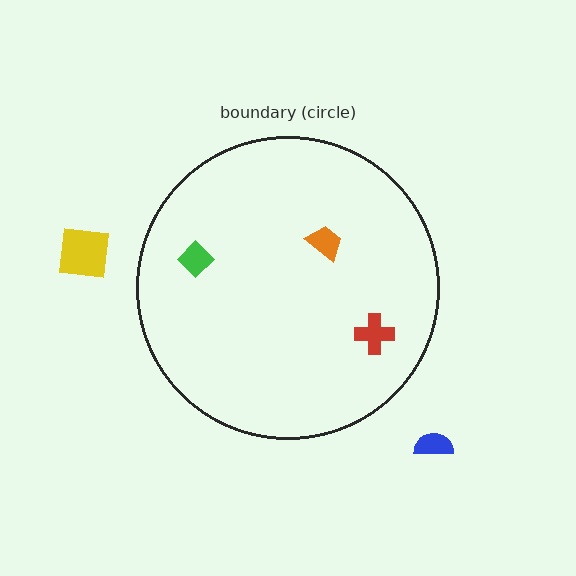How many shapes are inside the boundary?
3 inside, 2 outside.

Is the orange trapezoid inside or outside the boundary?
Inside.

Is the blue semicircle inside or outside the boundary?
Outside.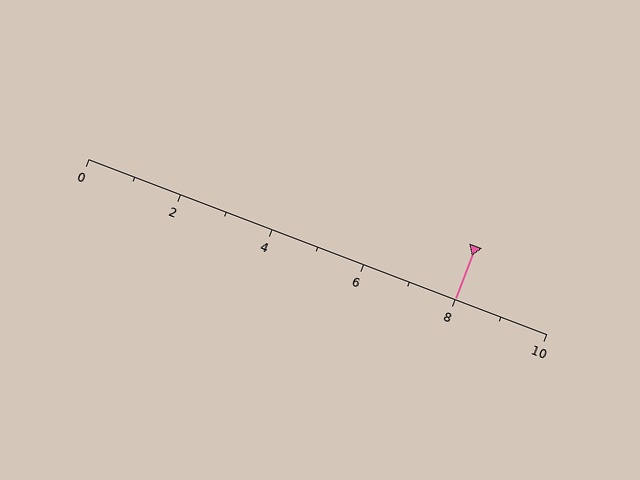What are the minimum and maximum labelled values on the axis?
The axis runs from 0 to 10.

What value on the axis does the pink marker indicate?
The marker indicates approximately 8.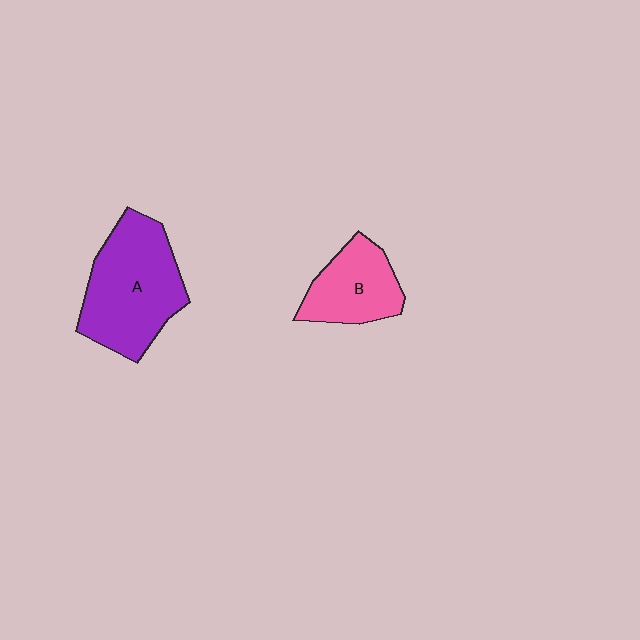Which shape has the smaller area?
Shape B (pink).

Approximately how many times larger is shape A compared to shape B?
Approximately 1.7 times.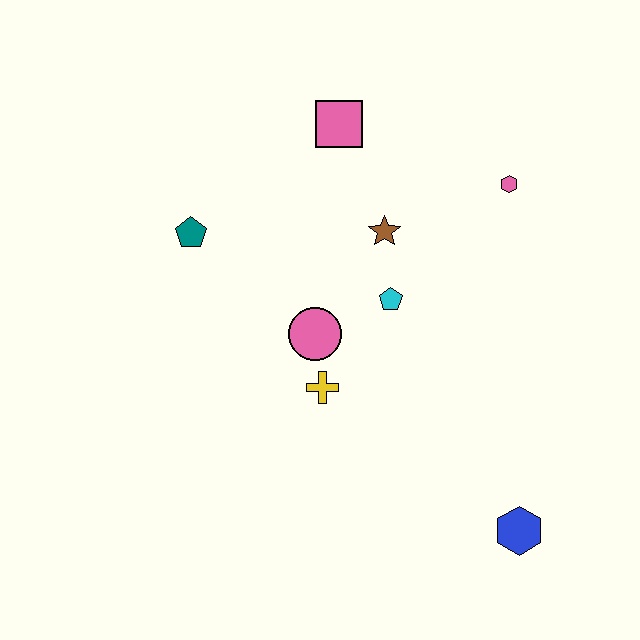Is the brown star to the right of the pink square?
Yes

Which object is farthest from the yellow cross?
The pink hexagon is farthest from the yellow cross.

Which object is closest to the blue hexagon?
The yellow cross is closest to the blue hexagon.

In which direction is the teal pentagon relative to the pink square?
The teal pentagon is to the left of the pink square.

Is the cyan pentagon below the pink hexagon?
Yes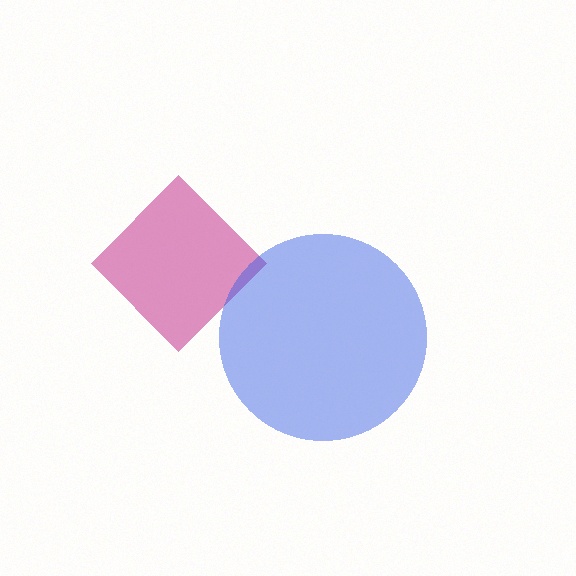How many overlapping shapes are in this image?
There are 2 overlapping shapes in the image.